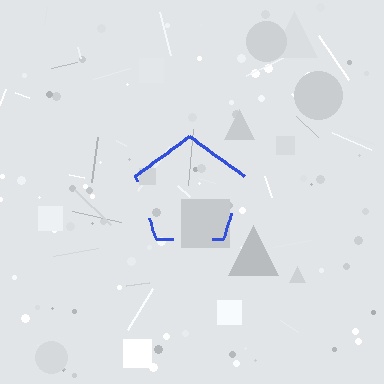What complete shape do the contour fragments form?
The contour fragments form a pentagon.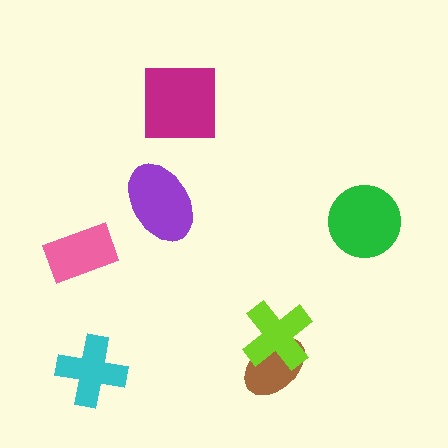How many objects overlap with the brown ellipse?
1 object overlaps with the brown ellipse.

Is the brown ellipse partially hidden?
Yes, it is partially covered by another shape.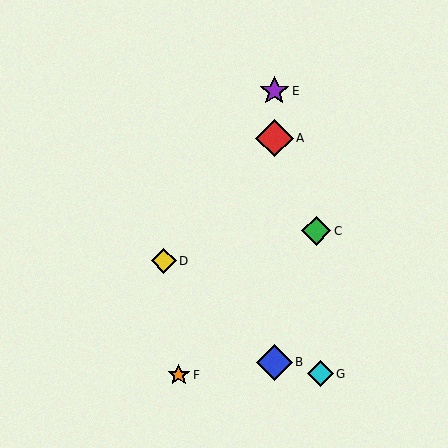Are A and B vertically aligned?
Yes, both are at x≈274.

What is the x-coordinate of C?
Object C is at x≈316.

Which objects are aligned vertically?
Objects A, B, E are aligned vertically.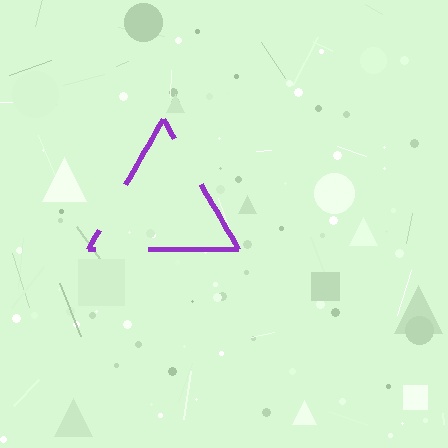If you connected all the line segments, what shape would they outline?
They would outline a triangle.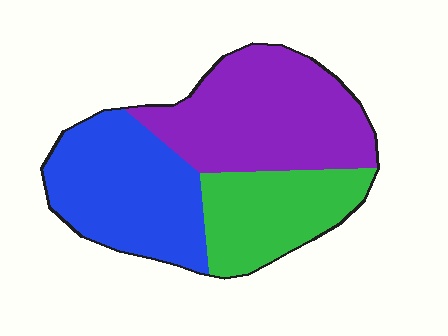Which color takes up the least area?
Green, at roughly 25%.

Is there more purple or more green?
Purple.